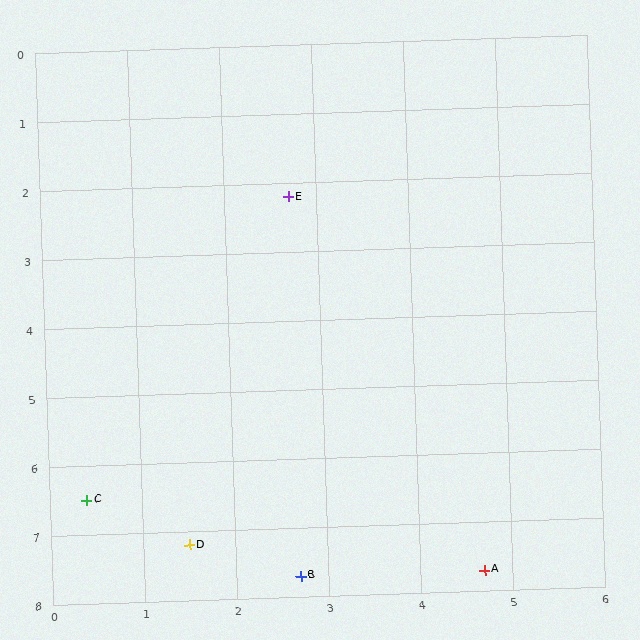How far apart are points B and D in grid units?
Points B and D are about 1.3 grid units apart.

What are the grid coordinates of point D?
Point D is at approximately (1.5, 7.2).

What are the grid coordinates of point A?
Point A is at approximately (4.7, 7.7).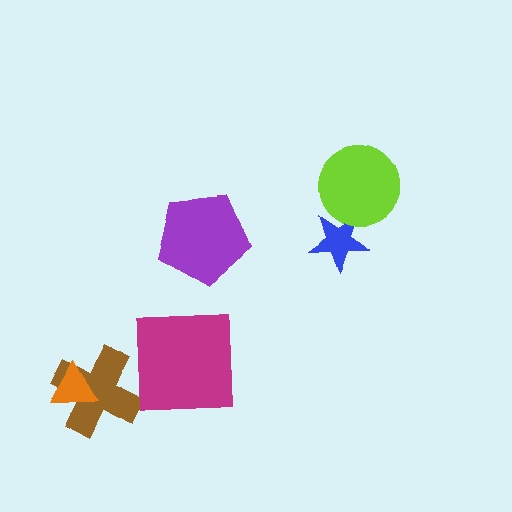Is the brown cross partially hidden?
Yes, it is partially covered by another shape.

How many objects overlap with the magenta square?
0 objects overlap with the magenta square.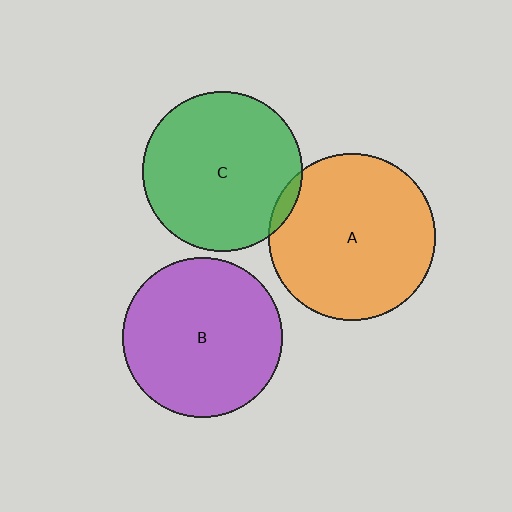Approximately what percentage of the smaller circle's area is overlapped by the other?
Approximately 5%.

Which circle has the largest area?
Circle A (orange).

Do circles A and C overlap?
Yes.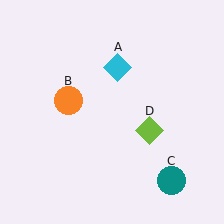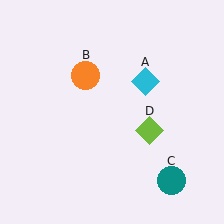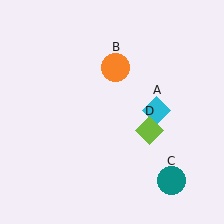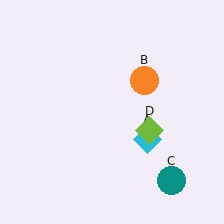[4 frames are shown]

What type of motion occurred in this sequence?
The cyan diamond (object A), orange circle (object B) rotated clockwise around the center of the scene.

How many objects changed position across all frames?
2 objects changed position: cyan diamond (object A), orange circle (object B).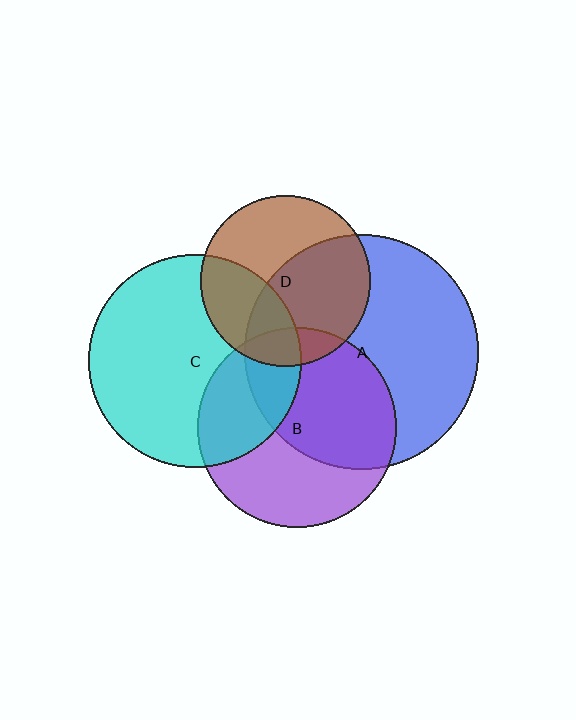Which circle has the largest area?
Circle A (blue).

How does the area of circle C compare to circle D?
Approximately 1.6 times.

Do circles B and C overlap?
Yes.